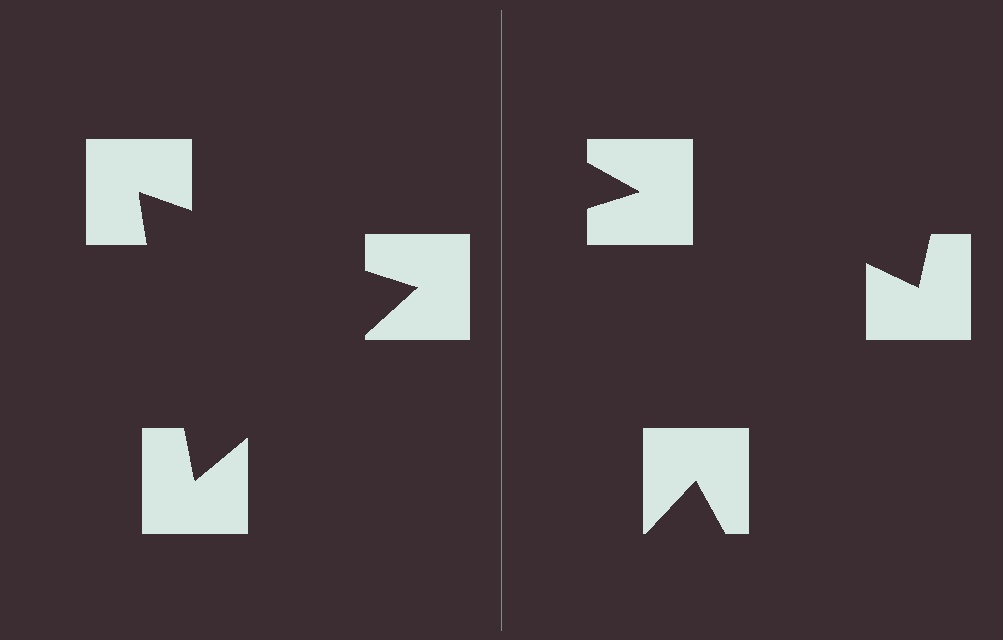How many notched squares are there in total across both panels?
6 — 3 on each side.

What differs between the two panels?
The notched squares are positioned identically on both sides; only the wedge orientations differ. On the left they align to a triangle; on the right they are misaligned.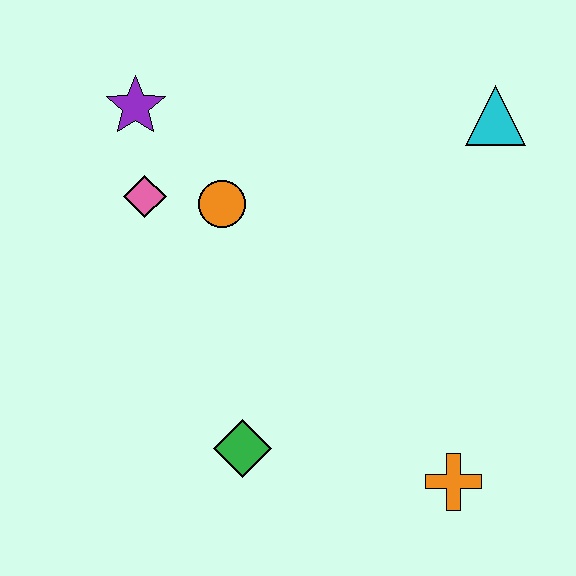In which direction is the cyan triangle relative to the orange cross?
The cyan triangle is above the orange cross.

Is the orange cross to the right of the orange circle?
Yes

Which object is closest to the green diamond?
The orange cross is closest to the green diamond.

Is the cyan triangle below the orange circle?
No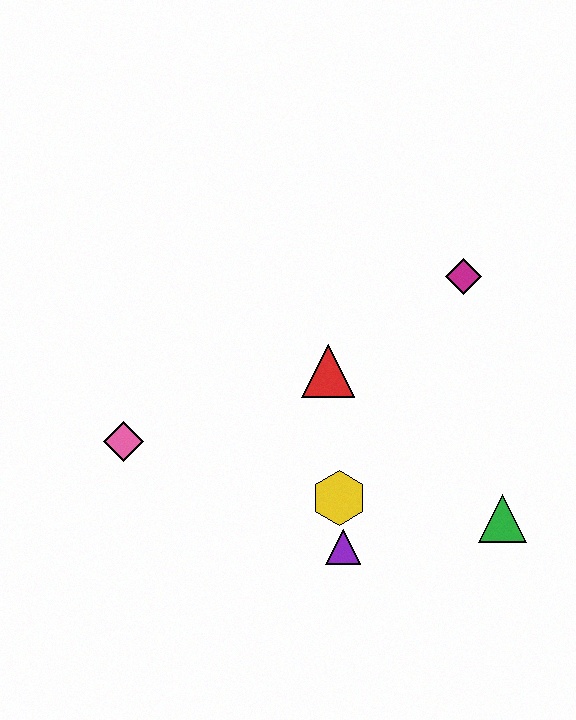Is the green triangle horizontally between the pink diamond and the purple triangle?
No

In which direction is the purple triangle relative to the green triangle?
The purple triangle is to the left of the green triangle.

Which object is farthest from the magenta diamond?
The pink diamond is farthest from the magenta diamond.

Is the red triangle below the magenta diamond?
Yes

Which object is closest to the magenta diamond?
The red triangle is closest to the magenta diamond.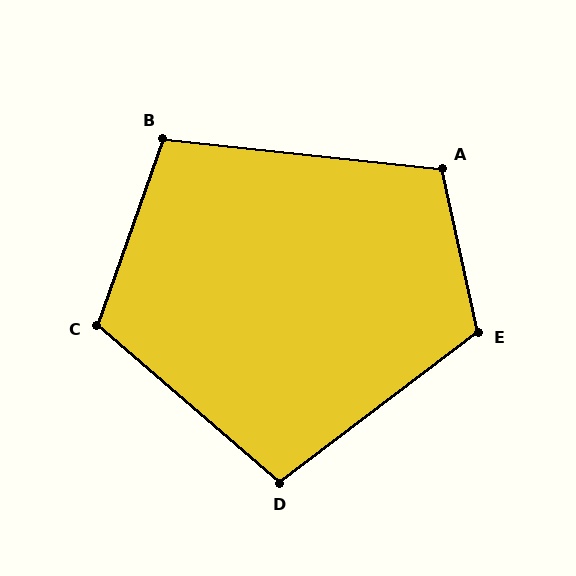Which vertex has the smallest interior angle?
D, at approximately 102 degrees.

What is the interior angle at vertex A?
Approximately 108 degrees (obtuse).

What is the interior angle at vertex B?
Approximately 103 degrees (obtuse).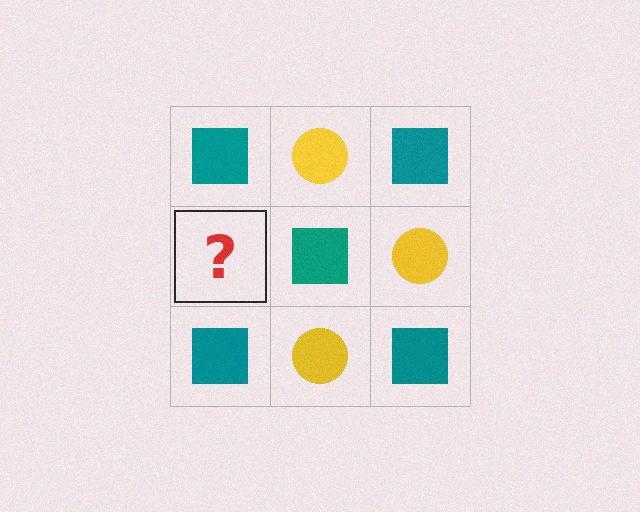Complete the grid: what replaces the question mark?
The question mark should be replaced with a yellow circle.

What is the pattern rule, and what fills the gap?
The rule is that it alternates teal square and yellow circle in a checkerboard pattern. The gap should be filled with a yellow circle.